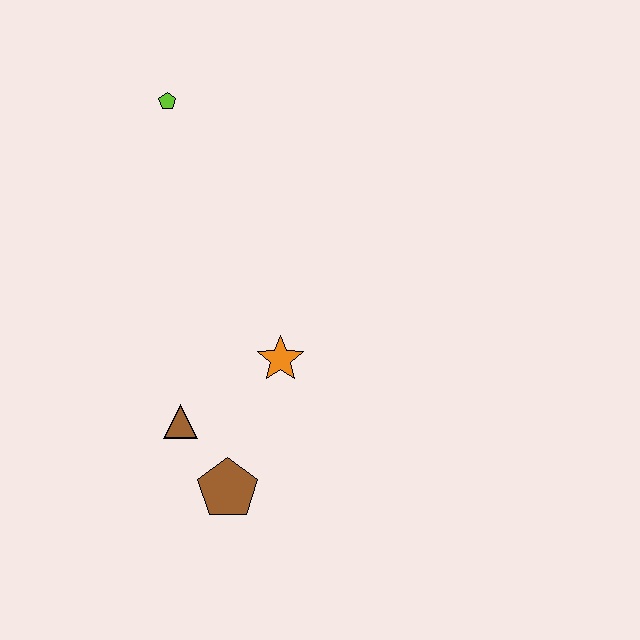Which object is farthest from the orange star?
The lime pentagon is farthest from the orange star.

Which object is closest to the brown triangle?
The brown pentagon is closest to the brown triangle.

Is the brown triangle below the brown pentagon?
No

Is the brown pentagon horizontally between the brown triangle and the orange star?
Yes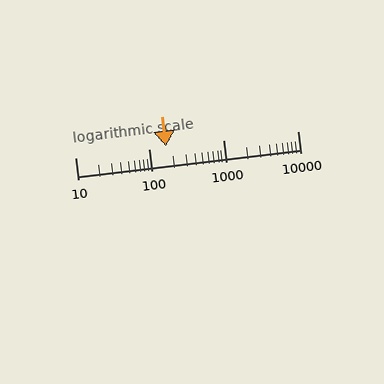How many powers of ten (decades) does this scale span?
The scale spans 3 decades, from 10 to 10000.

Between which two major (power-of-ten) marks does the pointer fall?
The pointer is between 100 and 1000.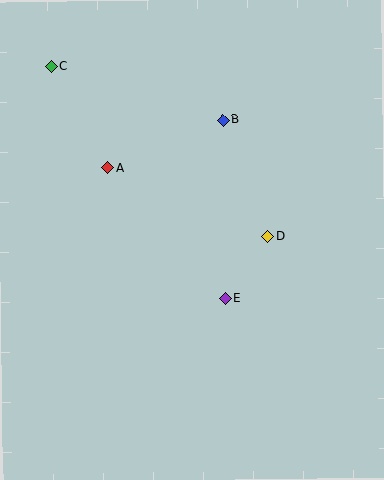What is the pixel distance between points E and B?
The distance between E and B is 178 pixels.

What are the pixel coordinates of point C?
Point C is at (51, 66).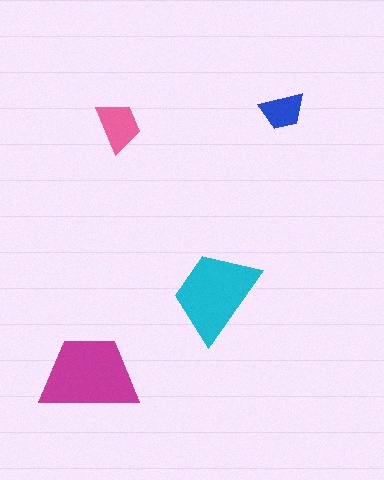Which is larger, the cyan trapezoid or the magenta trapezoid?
The magenta one.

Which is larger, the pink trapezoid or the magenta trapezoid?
The magenta one.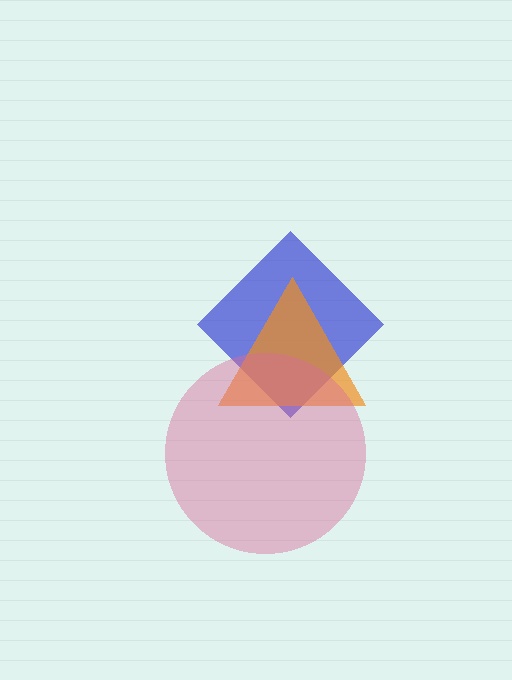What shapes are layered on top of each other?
The layered shapes are: a blue diamond, an orange triangle, a pink circle.